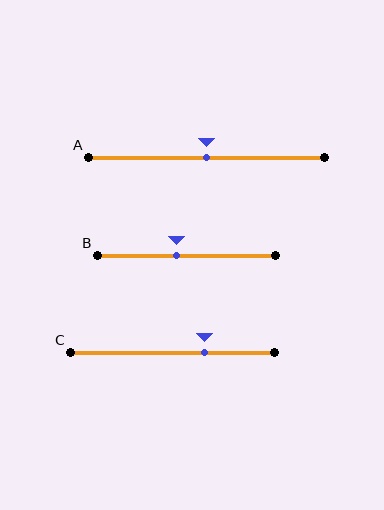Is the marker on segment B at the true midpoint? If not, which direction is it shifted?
No, the marker on segment B is shifted to the left by about 6% of the segment length.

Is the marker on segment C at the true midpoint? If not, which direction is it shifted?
No, the marker on segment C is shifted to the right by about 16% of the segment length.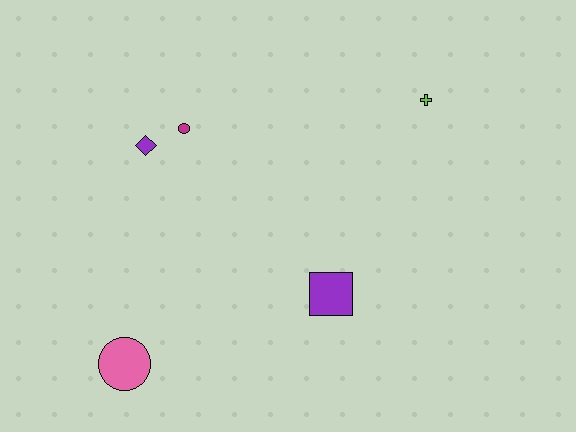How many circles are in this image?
There are 2 circles.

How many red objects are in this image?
There are no red objects.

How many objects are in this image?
There are 5 objects.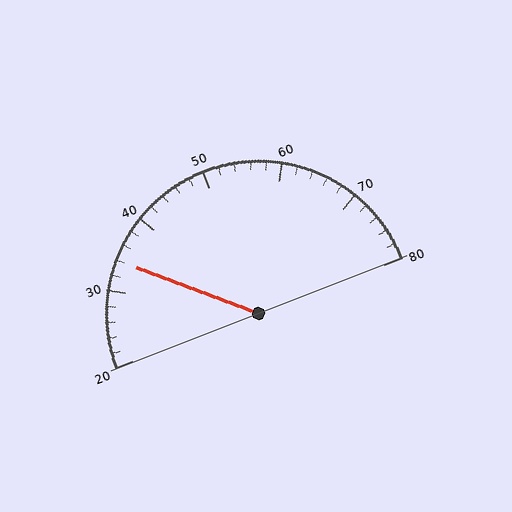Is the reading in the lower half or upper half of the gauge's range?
The reading is in the lower half of the range (20 to 80).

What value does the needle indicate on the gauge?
The needle indicates approximately 34.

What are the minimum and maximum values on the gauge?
The gauge ranges from 20 to 80.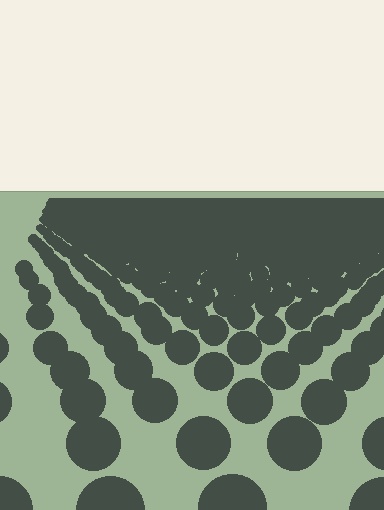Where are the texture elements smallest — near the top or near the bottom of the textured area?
Near the top.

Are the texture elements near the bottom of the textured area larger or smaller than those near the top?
Larger. Near the bottom, elements are closer to the viewer and appear at a bigger on-screen size.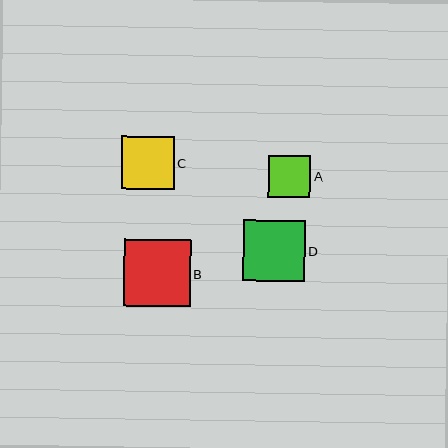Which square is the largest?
Square B is the largest with a size of approximately 67 pixels.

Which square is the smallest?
Square A is the smallest with a size of approximately 43 pixels.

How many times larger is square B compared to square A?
Square B is approximately 1.6 times the size of square A.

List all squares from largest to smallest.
From largest to smallest: B, D, C, A.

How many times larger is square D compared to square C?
Square D is approximately 1.1 times the size of square C.